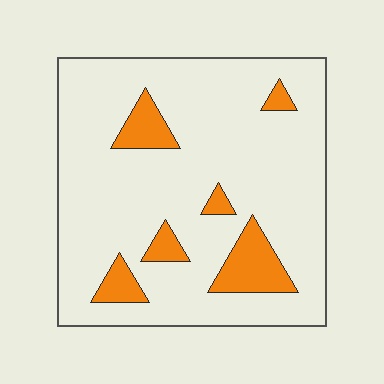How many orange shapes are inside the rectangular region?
6.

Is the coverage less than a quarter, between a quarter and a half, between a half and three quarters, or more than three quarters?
Less than a quarter.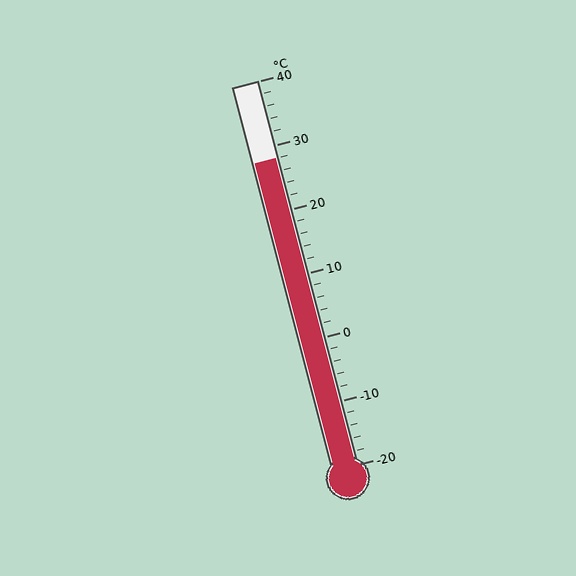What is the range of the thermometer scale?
The thermometer scale ranges from -20°C to 40°C.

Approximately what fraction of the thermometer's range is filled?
The thermometer is filled to approximately 80% of its range.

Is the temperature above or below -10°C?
The temperature is above -10°C.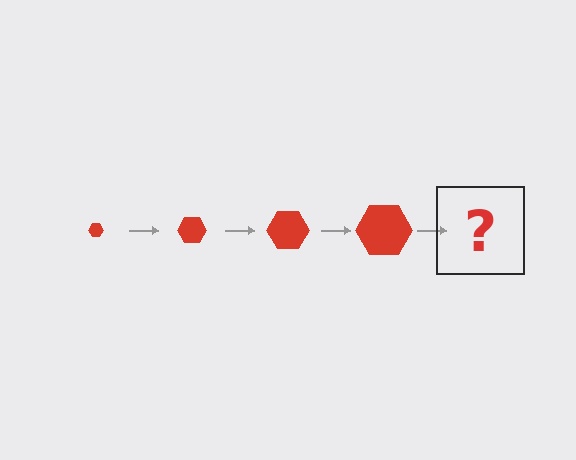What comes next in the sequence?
The next element should be a red hexagon, larger than the previous one.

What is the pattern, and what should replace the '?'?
The pattern is that the hexagon gets progressively larger each step. The '?' should be a red hexagon, larger than the previous one.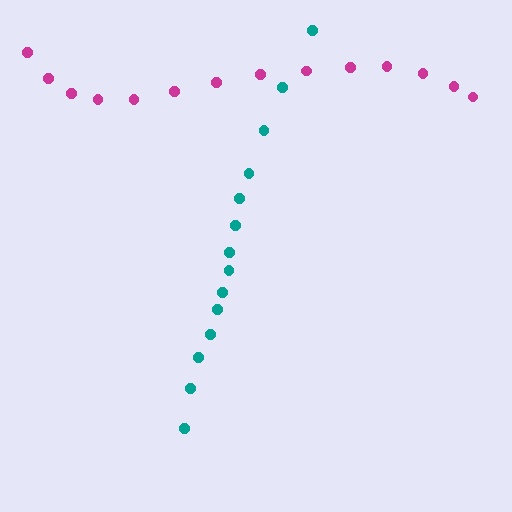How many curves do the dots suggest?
There are 2 distinct paths.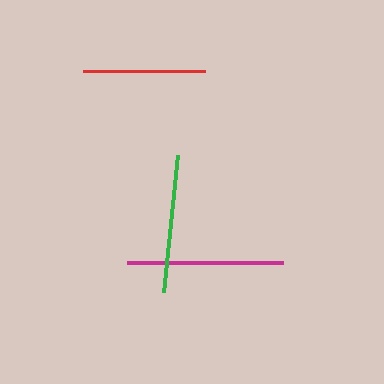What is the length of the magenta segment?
The magenta segment is approximately 157 pixels long.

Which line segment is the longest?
The magenta line is the longest at approximately 157 pixels.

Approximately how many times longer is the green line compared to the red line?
The green line is approximately 1.1 times the length of the red line.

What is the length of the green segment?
The green segment is approximately 138 pixels long.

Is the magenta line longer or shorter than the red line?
The magenta line is longer than the red line.